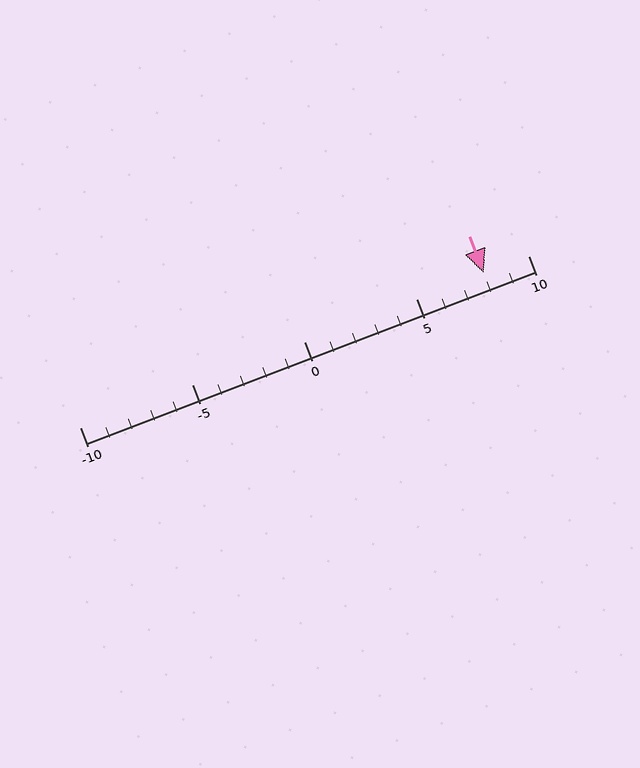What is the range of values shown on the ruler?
The ruler shows values from -10 to 10.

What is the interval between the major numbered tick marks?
The major tick marks are spaced 5 units apart.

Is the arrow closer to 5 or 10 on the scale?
The arrow is closer to 10.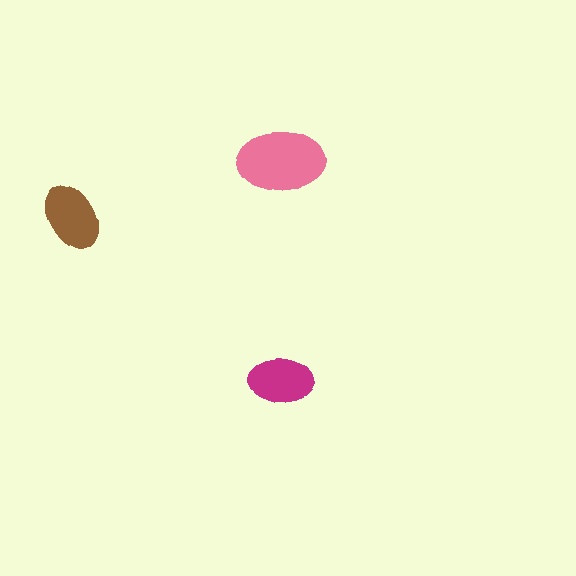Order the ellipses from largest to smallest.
the pink one, the brown one, the magenta one.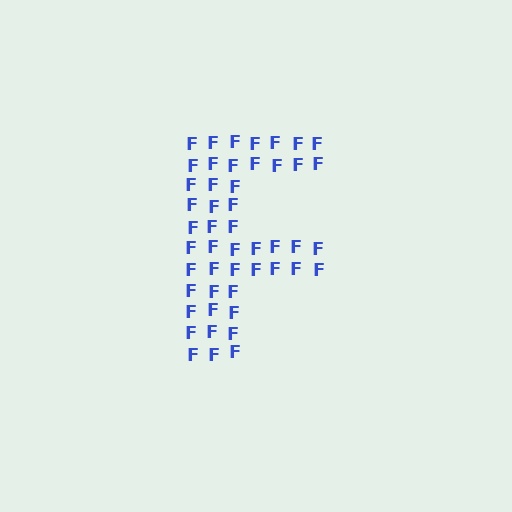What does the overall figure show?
The overall figure shows the letter F.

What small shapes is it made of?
It is made of small letter F's.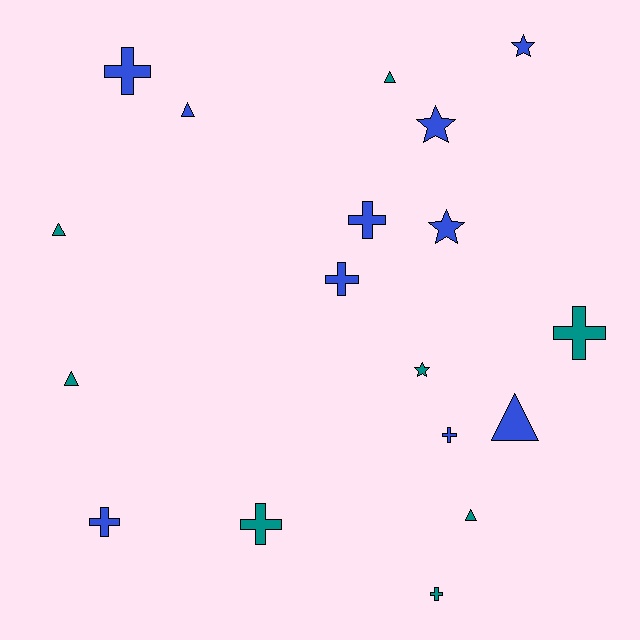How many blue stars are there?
There are 3 blue stars.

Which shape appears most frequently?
Cross, with 8 objects.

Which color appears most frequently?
Blue, with 10 objects.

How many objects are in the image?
There are 18 objects.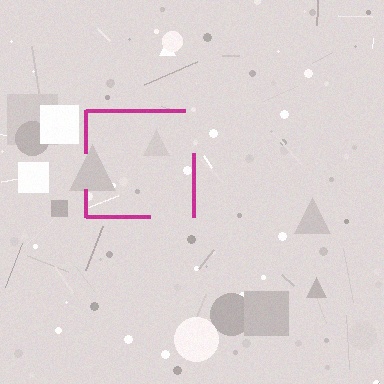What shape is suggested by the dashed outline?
The dashed outline suggests a square.